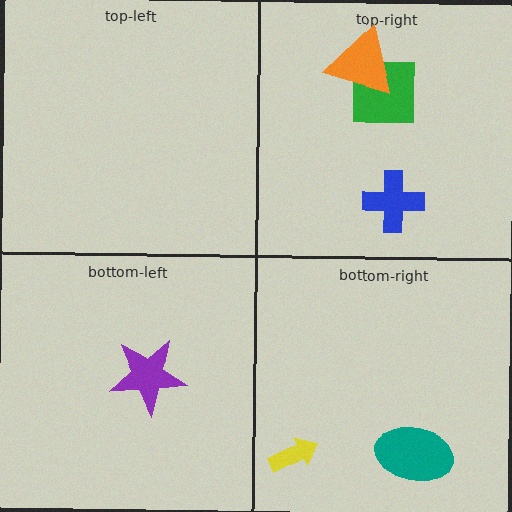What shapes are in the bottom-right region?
The teal ellipse, the yellow arrow.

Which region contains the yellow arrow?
The bottom-right region.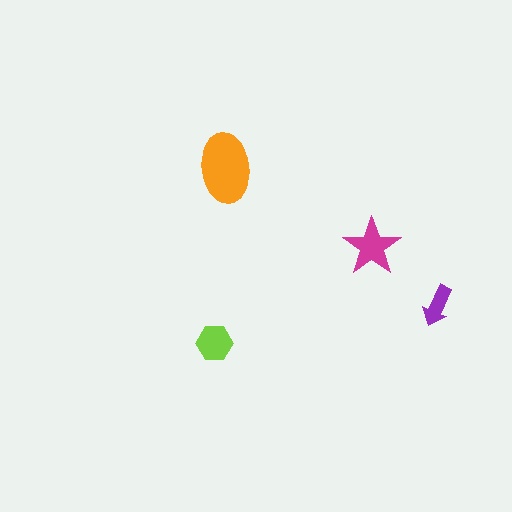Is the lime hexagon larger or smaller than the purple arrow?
Larger.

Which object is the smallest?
The purple arrow.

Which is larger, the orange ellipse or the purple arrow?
The orange ellipse.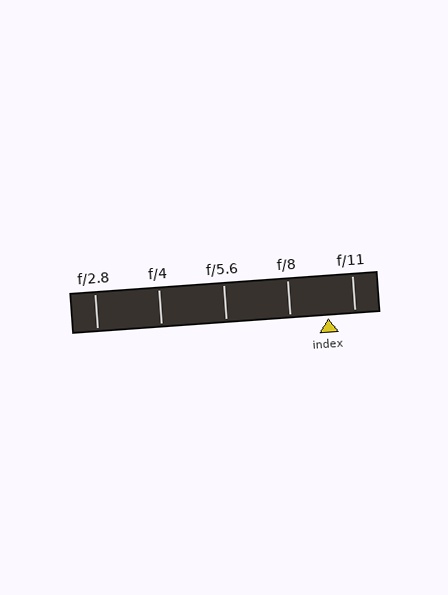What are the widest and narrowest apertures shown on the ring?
The widest aperture shown is f/2.8 and the narrowest is f/11.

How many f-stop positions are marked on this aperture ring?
There are 5 f-stop positions marked.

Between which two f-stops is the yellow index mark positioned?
The index mark is between f/8 and f/11.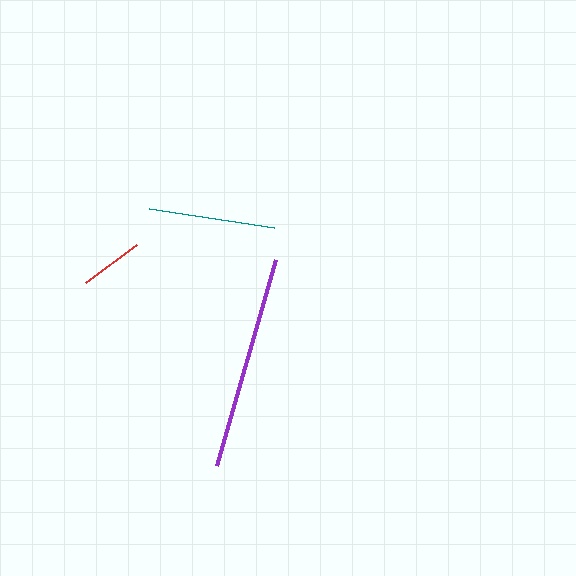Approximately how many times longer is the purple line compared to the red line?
The purple line is approximately 3.4 times the length of the red line.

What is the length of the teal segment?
The teal segment is approximately 126 pixels long.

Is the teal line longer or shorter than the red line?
The teal line is longer than the red line.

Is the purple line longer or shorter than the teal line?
The purple line is longer than the teal line.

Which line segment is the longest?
The purple line is the longest at approximately 214 pixels.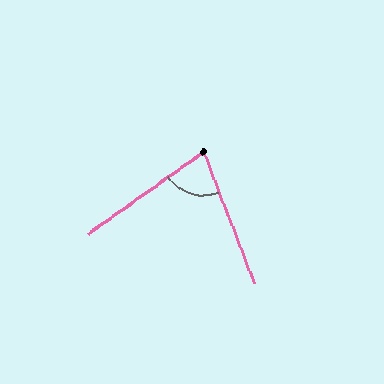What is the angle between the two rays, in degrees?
Approximately 76 degrees.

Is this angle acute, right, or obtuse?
It is acute.